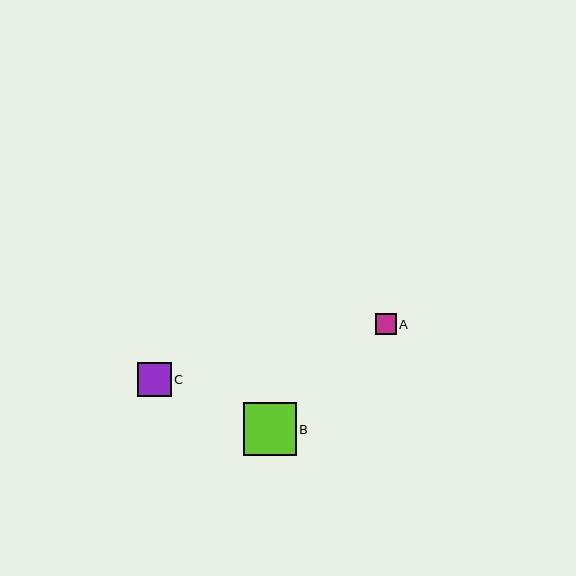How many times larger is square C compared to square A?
Square C is approximately 1.6 times the size of square A.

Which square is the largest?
Square B is the largest with a size of approximately 52 pixels.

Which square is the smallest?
Square A is the smallest with a size of approximately 21 pixels.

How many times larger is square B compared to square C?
Square B is approximately 1.6 times the size of square C.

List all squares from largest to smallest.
From largest to smallest: B, C, A.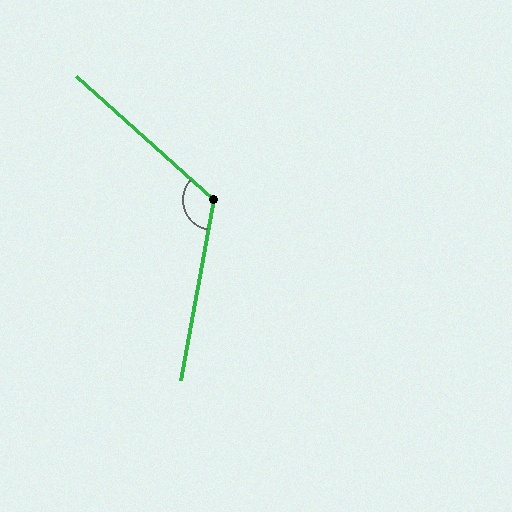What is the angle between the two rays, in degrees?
Approximately 122 degrees.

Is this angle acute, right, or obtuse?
It is obtuse.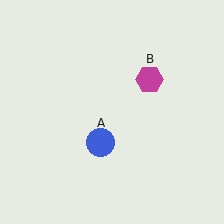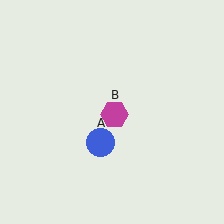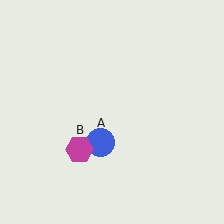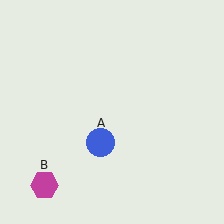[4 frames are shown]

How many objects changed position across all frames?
1 object changed position: magenta hexagon (object B).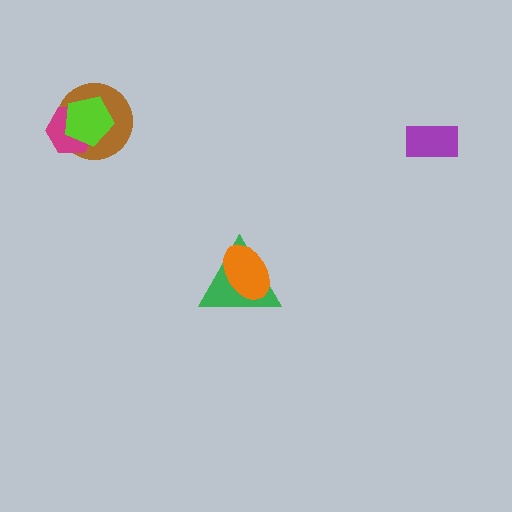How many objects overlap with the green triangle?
1 object overlaps with the green triangle.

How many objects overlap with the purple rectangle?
0 objects overlap with the purple rectangle.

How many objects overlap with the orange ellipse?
1 object overlaps with the orange ellipse.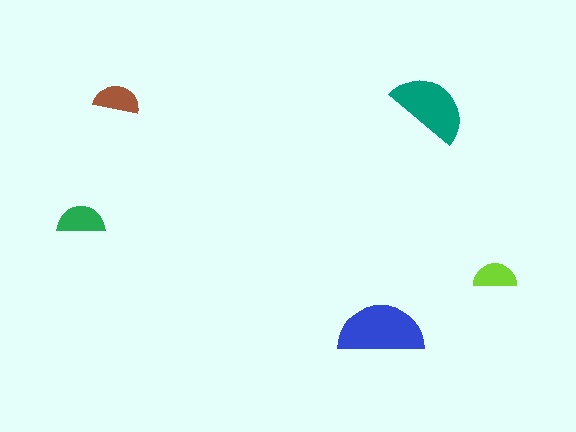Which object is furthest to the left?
The green semicircle is leftmost.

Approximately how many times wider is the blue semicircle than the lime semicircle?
About 2 times wider.